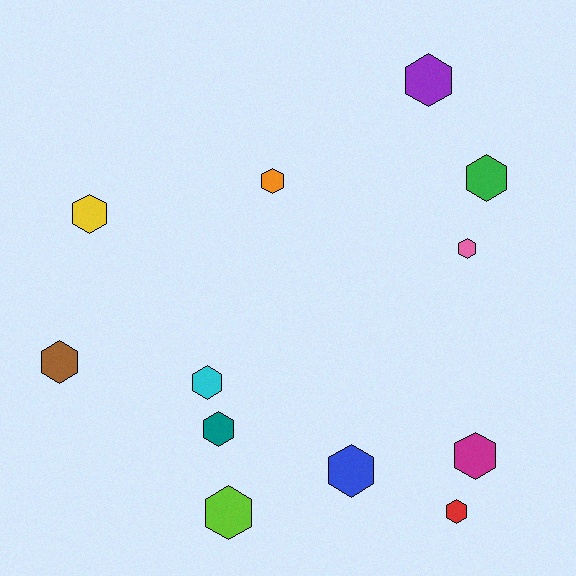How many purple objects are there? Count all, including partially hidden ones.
There is 1 purple object.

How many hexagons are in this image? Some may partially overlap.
There are 12 hexagons.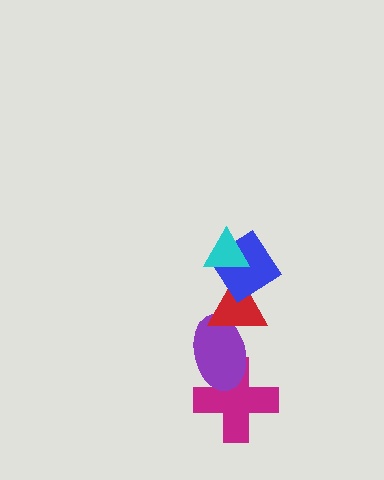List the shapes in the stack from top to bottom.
From top to bottom: the cyan triangle, the blue diamond, the red triangle, the purple ellipse, the magenta cross.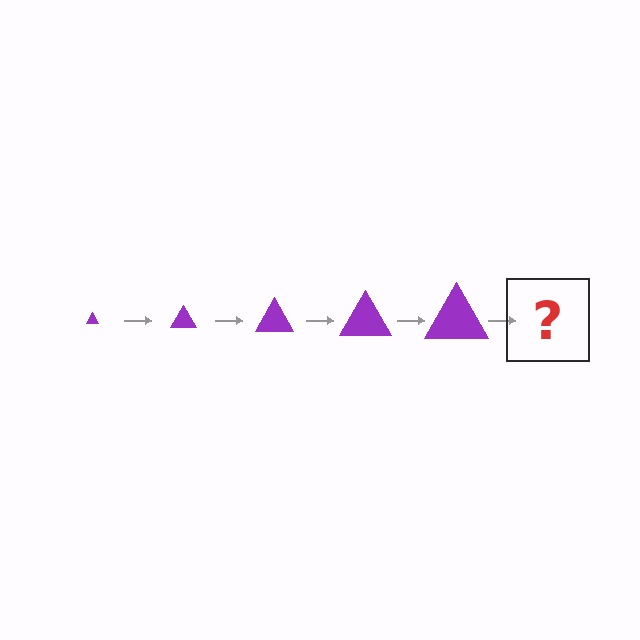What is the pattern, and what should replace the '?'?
The pattern is that the triangle gets progressively larger each step. The '?' should be a purple triangle, larger than the previous one.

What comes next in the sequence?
The next element should be a purple triangle, larger than the previous one.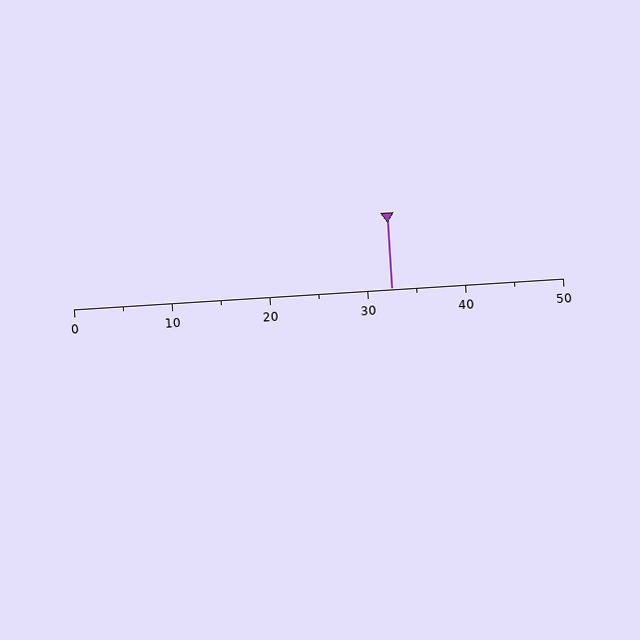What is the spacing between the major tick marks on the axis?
The major ticks are spaced 10 apart.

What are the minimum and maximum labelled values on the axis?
The axis runs from 0 to 50.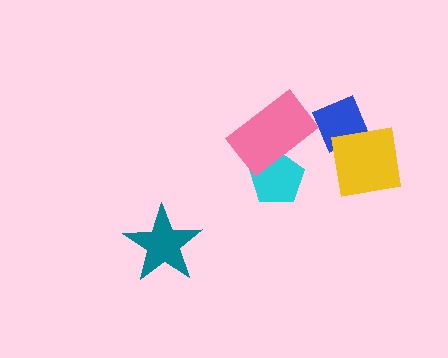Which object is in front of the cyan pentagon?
The pink rectangle is in front of the cyan pentagon.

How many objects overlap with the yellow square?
1 object overlaps with the yellow square.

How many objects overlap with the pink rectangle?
1 object overlaps with the pink rectangle.